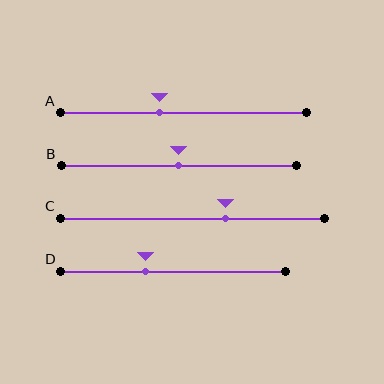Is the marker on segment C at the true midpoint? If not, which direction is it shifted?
No, the marker on segment C is shifted to the right by about 13% of the segment length.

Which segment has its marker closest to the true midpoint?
Segment B has its marker closest to the true midpoint.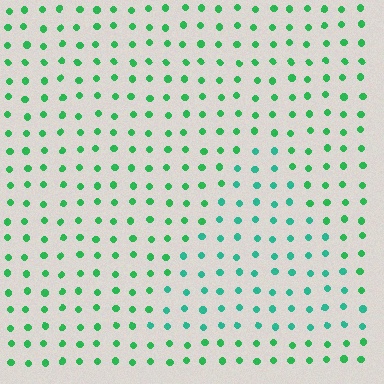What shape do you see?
I see a triangle.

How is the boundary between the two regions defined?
The boundary is defined purely by a slight shift in hue (about 27 degrees). Spacing, size, and orientation are identical on both sides.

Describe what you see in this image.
The image is filled with small green elements in a uniform arrangement. A triangle-shaped region is visible where the elements are tinted to a slightly different hue, forming a subtle color boundary.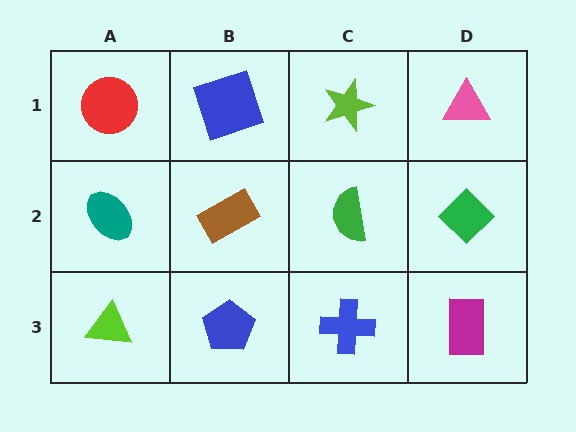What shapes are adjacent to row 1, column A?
A teal ellipse (row 2, column A), a blue square (row 1, column B).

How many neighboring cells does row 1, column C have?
3.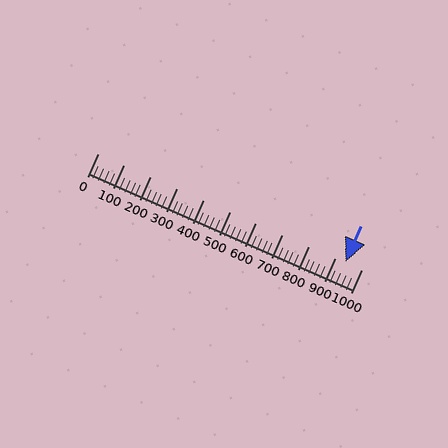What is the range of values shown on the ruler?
The ruler shows values from 0 to 1000.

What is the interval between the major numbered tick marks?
The major tick marks are spaced 100 units apart.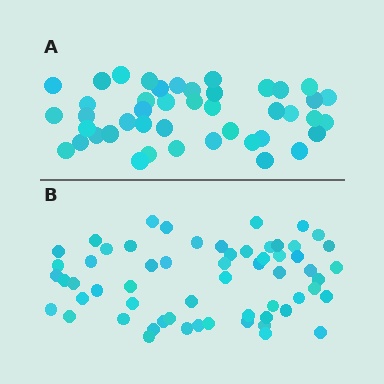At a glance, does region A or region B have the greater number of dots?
Region B (the bottom region) has more dots.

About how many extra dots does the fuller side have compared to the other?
Region B has approximately 15 more dots than region A.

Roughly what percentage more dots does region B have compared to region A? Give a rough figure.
About 35% more.